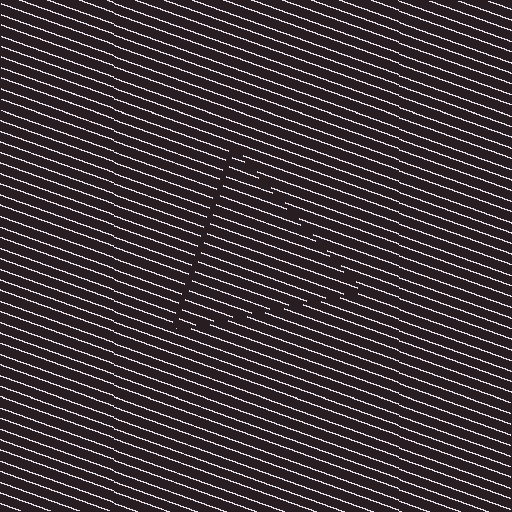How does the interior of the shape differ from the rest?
The interior of the shape contains the same grating, shifted by half a period — the contour is defined by the phase discontinuity where line-ends from the inner and outer gratings abut.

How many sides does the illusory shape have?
3 sides — the line-ends trace a triangle.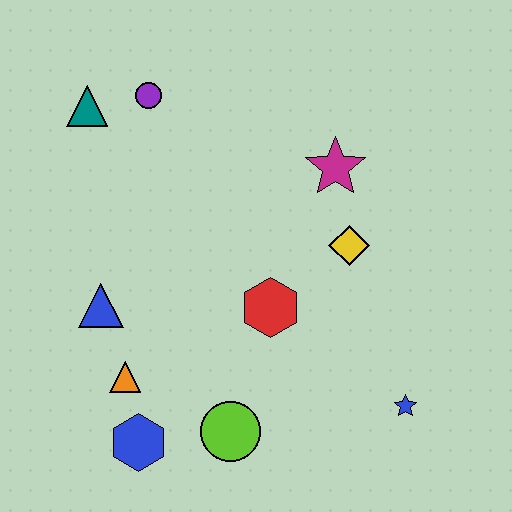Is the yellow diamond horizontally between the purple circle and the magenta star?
No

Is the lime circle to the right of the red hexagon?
No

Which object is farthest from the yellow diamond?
The teal triangle is farthest from the yellow diamond.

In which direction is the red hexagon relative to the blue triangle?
The red hexagon is to the right of the blue triangle.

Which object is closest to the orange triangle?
The blue hexagon is closest to the orange triangle.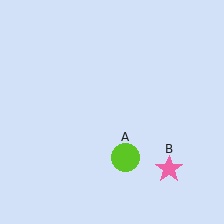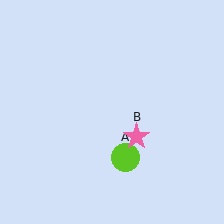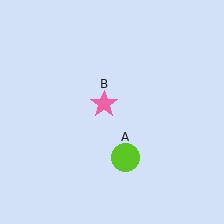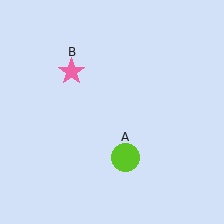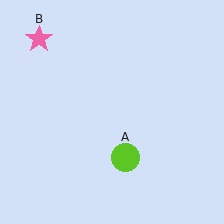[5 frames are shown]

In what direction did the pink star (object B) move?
The pink star (object B) moved up and to the left.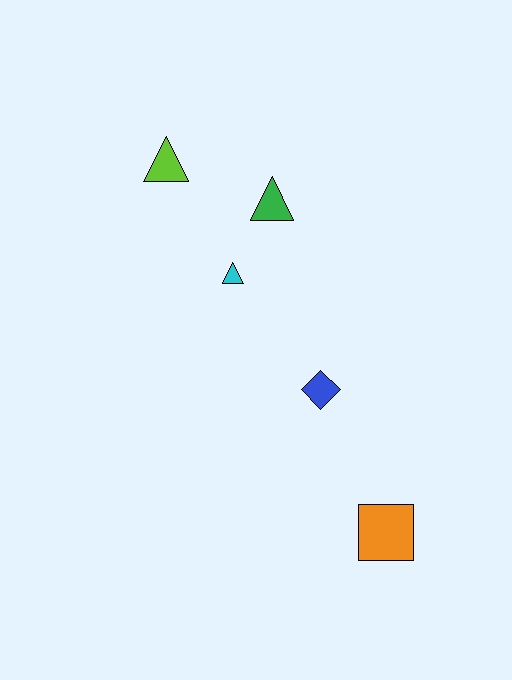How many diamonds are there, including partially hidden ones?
There is 1 diamond.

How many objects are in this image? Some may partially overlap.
There are 5 objects.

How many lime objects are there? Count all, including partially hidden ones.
There is 1 lime object.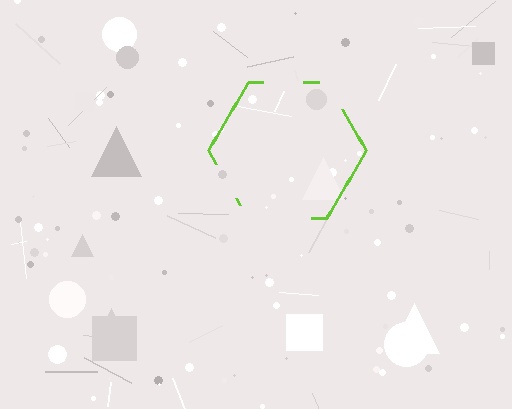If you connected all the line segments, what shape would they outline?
They would outline a hexagon.